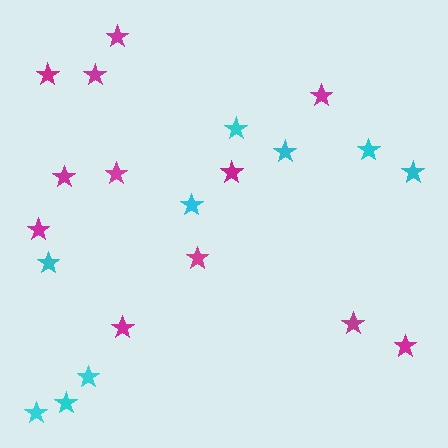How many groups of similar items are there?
There are 2 groups: one group of magenta stars (12) and one group of cyan stars (9).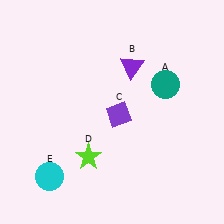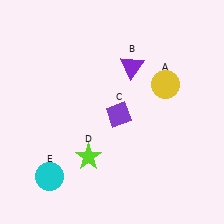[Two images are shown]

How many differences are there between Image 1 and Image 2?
There is 1 difference between the two images.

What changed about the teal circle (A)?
In Image 1, A is teal. In Image 2, it changed to yellow.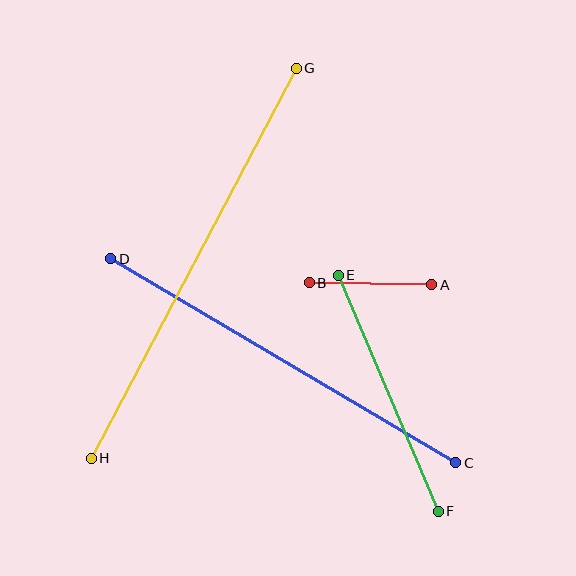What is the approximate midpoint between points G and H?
The midpoint is at approximately (194, 263) pixels.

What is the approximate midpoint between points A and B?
The midpoint is at approximately (371, 284) pixels.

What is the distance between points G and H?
The distance is approximately 440 pixels.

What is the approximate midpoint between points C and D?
The midpoint is at approximately (283, 361) pixels.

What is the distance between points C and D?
The distance is approximately 400 pixels.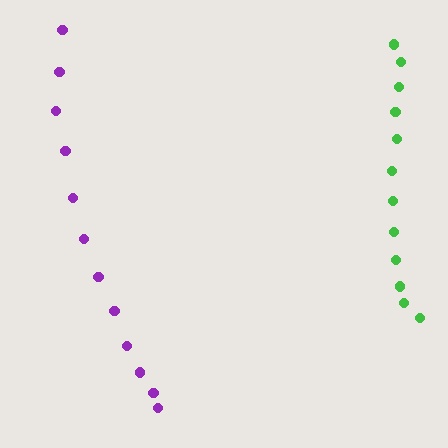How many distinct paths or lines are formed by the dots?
There are 2 distinct paths.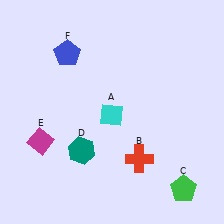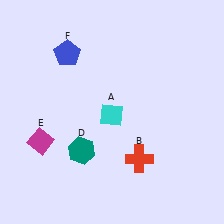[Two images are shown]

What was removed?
The green pentagon (C) was removed in Image 2.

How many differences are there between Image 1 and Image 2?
There is 1 difference between the two images.